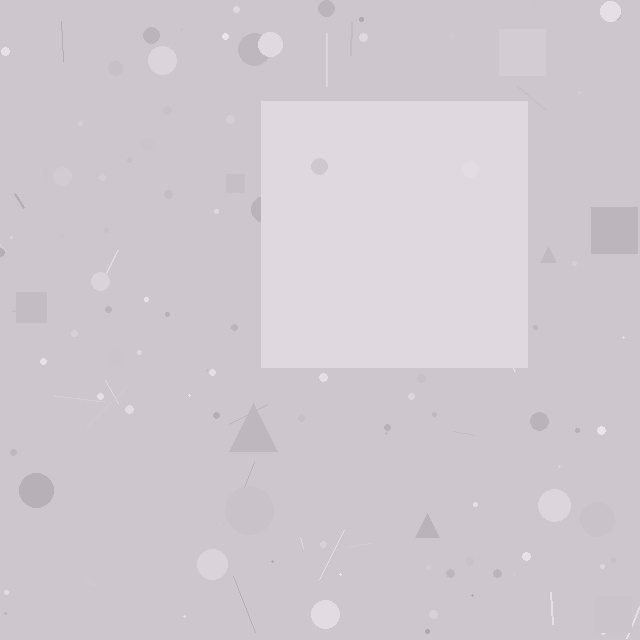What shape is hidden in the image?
A square is hidden in the image.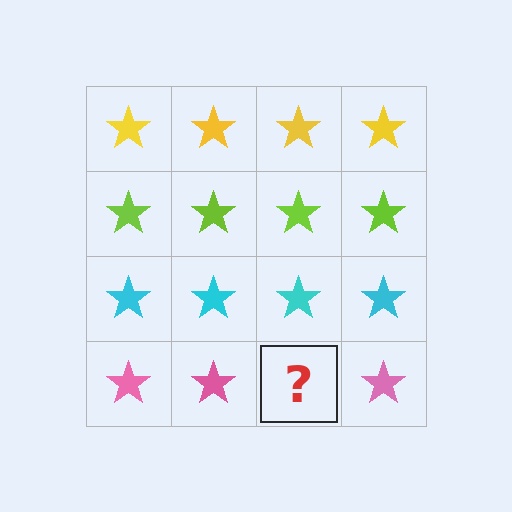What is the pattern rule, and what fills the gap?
The rule is that each row has a consistent color. The gap should be filled with a pink star.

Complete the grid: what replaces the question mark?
The question mark should be replaced with a pink star.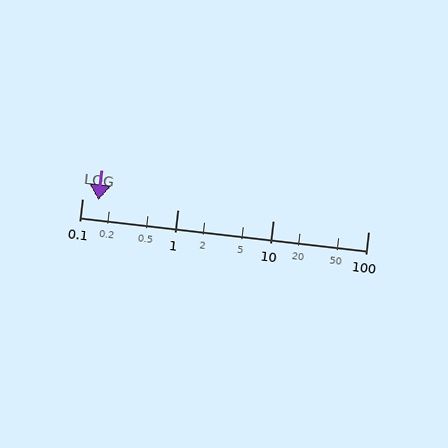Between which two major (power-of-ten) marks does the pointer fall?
The pointer is between 0.1 and 1.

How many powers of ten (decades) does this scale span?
The scale spans 3 decades, from 0.1 to 100.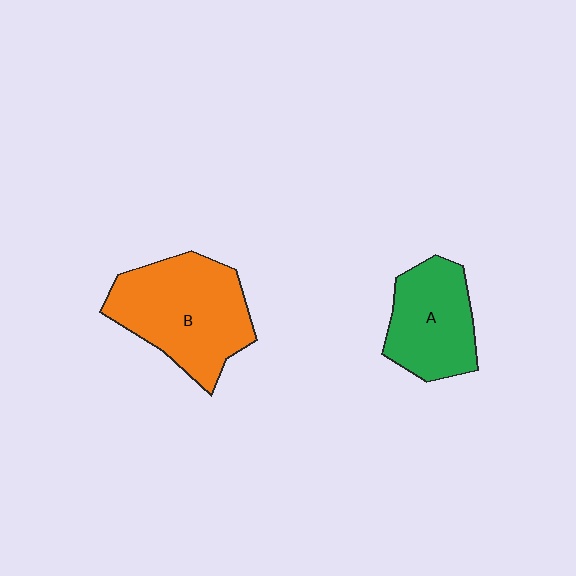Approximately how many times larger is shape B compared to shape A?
Approximately 1.4 times.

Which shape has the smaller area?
Shape A (green).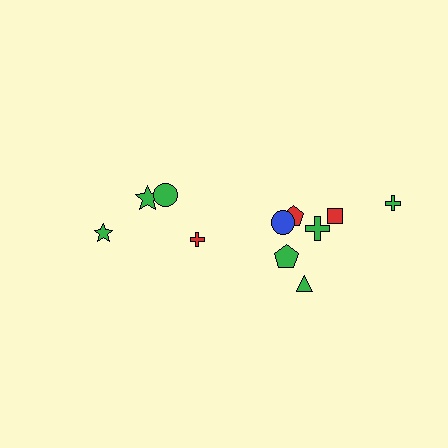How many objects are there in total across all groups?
There are 11 objects.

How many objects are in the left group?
There are 4 objects.